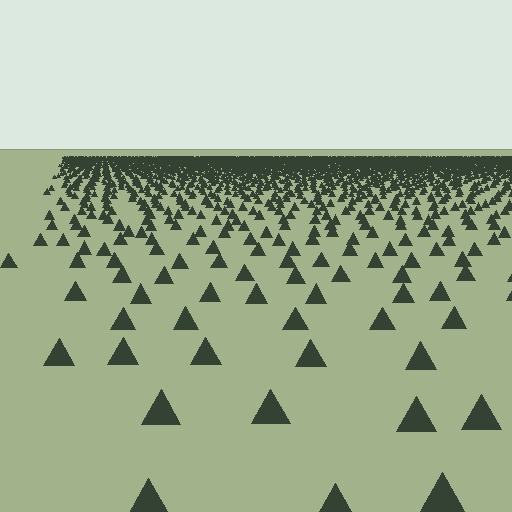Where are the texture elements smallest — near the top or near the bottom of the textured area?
Near the top.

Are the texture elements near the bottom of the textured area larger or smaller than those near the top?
Larger. Near the bottom, elements are closer to the viewer and appear at a bigger on-screen size.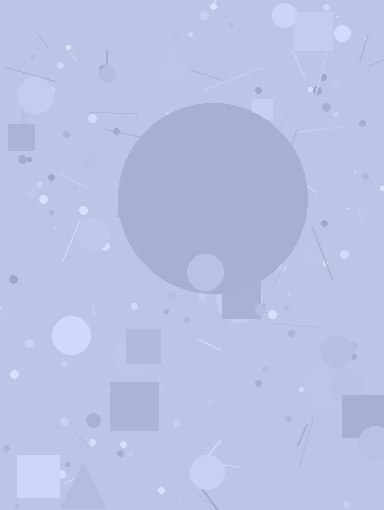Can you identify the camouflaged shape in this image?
The camouflaged shape is a circle.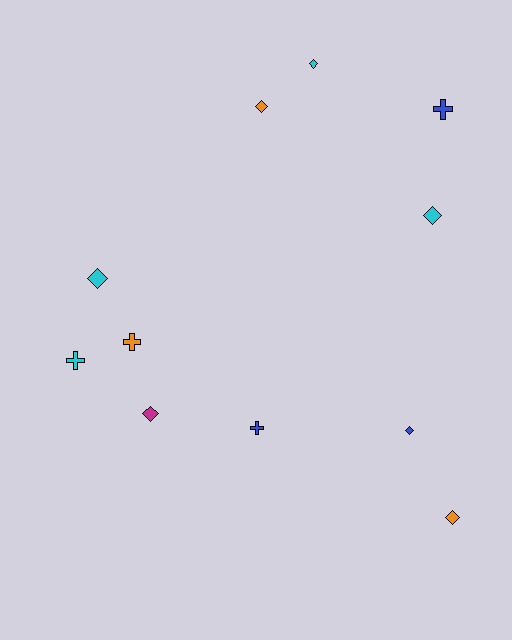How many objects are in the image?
There are 11 objects.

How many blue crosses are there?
There are 2 blue crosses.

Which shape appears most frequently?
Diamond, with 7 objects.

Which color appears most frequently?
Cyan, with 4 objects.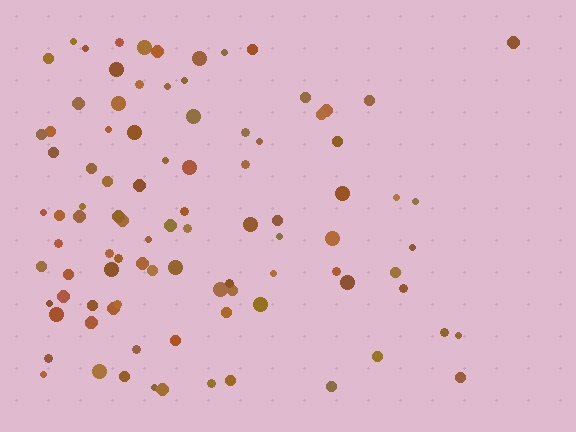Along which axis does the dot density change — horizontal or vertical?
Horizontal.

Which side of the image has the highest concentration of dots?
The left.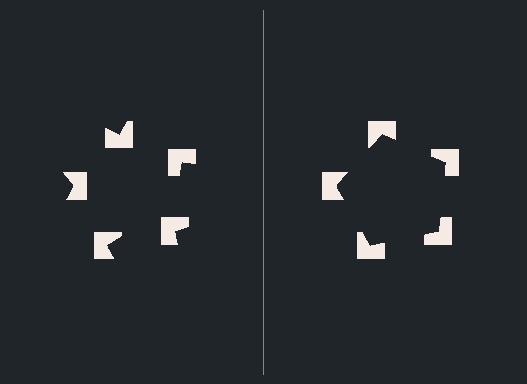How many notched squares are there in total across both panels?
10 — 5 on each side.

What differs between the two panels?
The notched squares are positioned identically on both sides; only the wedge orientations differ. On the right they align to a pentagon; on the left they are misaligned.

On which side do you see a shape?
An illusory pentagon appears on the right side. On the left side the wedge cuts are rotated, so no coherent shape forms.